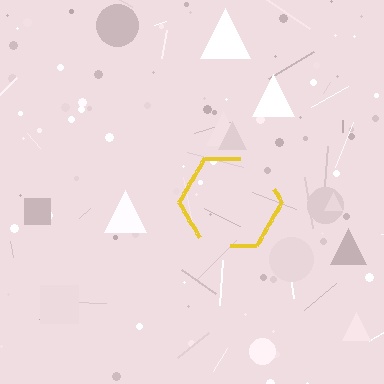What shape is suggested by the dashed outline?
The dashed outline suggests a hexagon.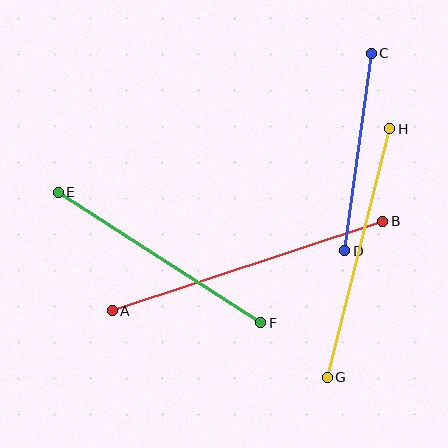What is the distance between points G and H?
The distance is approximately 256 pixels.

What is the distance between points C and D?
The distance is approximately 199 pixels.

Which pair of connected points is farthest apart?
Points A and B are farthest apart.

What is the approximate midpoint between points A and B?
The midpoint is at approximately (247, 266) pixels.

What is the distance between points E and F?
The distance is approximately 241 pixels.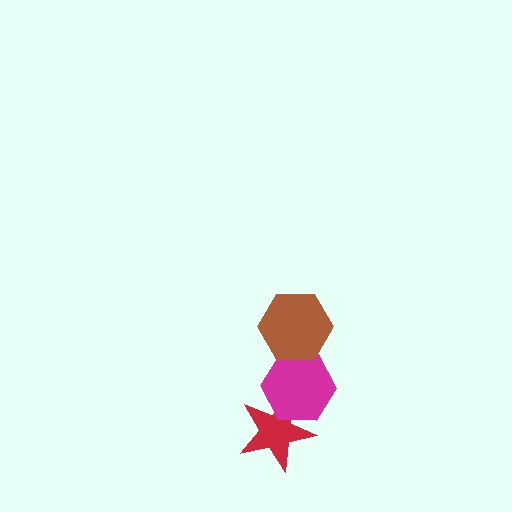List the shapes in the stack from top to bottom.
From top to bottom: the brown hexagon, the magenta hexagon, the red star.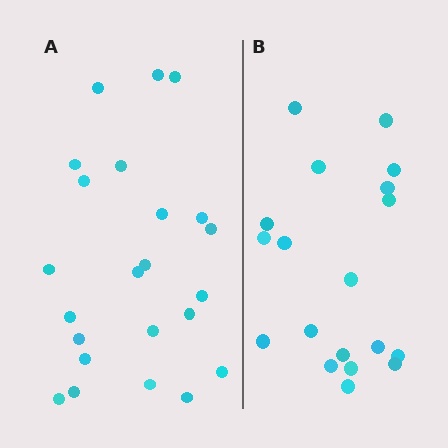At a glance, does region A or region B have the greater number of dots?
Region A (the left region) has more dots.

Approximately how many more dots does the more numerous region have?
Region A has about 4 more dots than region B.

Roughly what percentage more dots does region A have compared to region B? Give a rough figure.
About 20% more.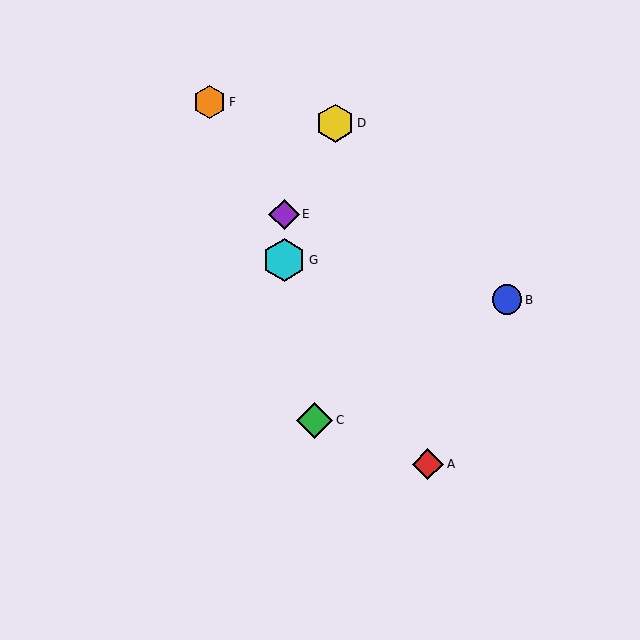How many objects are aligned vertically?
2 objects (E, G) are aligned vertically.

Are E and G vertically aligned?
Yes, both are at x≈284.